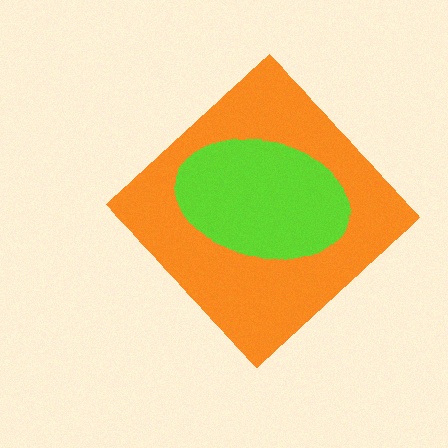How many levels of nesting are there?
2.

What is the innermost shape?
The lime ellipse.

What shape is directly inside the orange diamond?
The lime ellipse.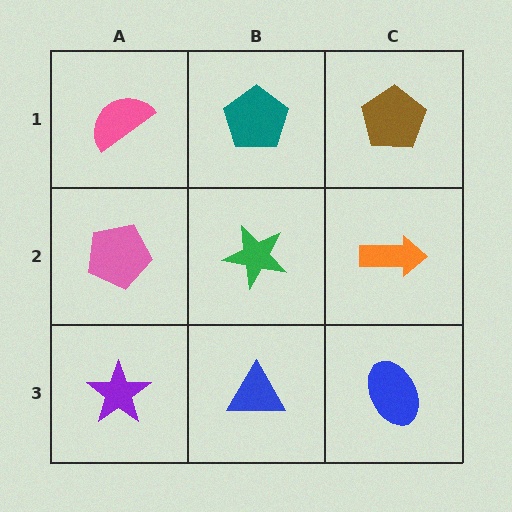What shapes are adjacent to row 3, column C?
An orange arrow (row 2, column C), a blue triangle (row 3, column B).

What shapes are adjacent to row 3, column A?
A pink pentagon (row 2, column A), a blue triangle (row 3, column B).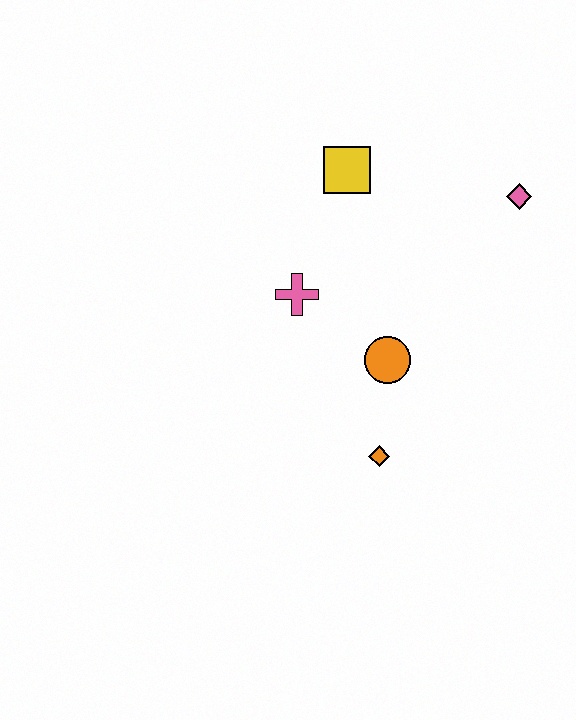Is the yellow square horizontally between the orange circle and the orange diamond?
No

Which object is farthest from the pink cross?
The pink diamond is farthest from the pink cross.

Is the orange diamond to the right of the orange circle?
No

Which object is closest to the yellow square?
The pink cross is closest to the yellow square.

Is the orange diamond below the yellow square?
Yes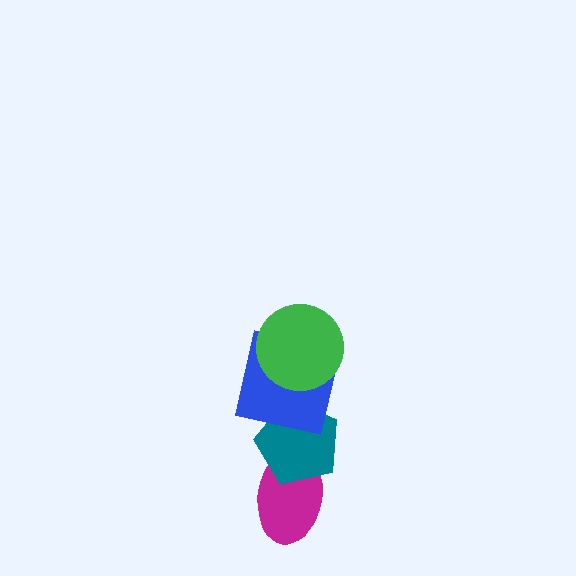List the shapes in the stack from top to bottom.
From top to bottom: the green circle, the blue square, the teal pentagon, the magenta ellipse.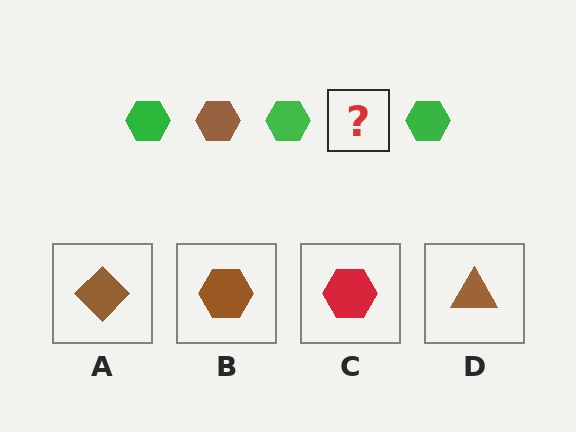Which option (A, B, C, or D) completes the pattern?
B.